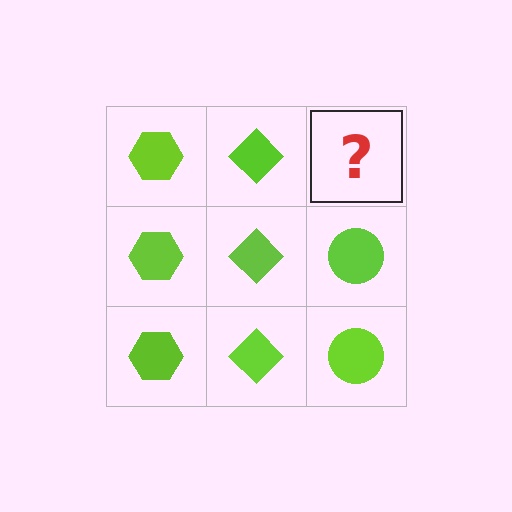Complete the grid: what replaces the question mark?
The question mark should be replaced with a lime circle.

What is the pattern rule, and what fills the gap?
The rule is that each column has a consistent shape. The gap should be filled with a lime circle.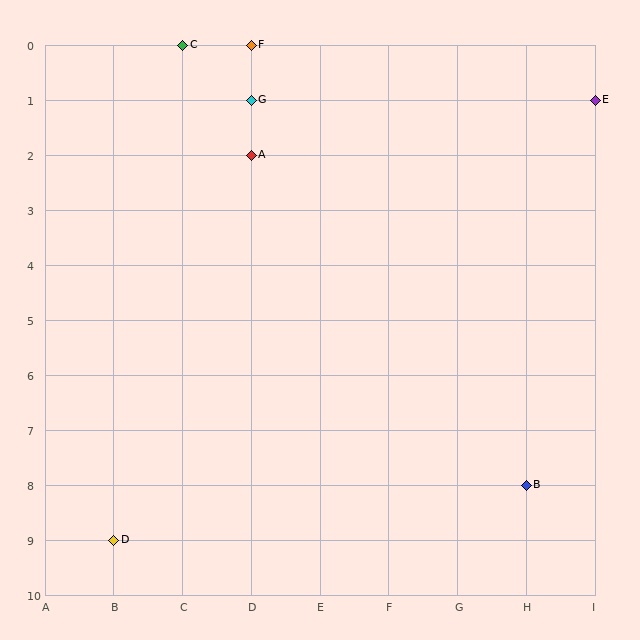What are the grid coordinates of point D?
Point D is at grid coordinates (B, 9).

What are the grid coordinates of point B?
Point B is at grid coordinates (H, 8).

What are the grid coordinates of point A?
Point A is at grid coordinates (D, 2).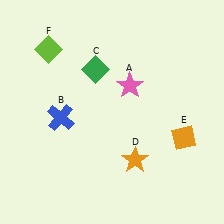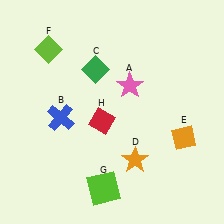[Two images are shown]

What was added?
A lime square (G), a red diamond (H) were added in Image 2.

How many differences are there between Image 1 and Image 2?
There are 2 differences between the two images.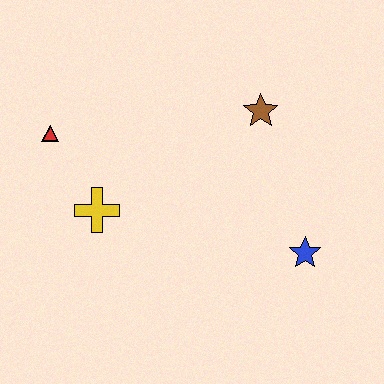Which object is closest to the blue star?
The brown star is closest to the blue star.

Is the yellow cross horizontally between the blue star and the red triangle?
Yes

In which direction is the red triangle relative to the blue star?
The red triangle is to the left of the blue star.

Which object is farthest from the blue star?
The red triangle is farthest from the blue star.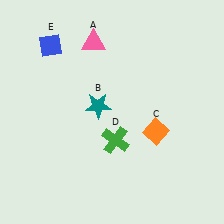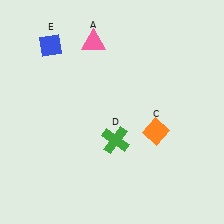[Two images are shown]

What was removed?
The teal star (B) was removed in Image 2.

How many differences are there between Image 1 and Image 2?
There is 1 difference between the two images.